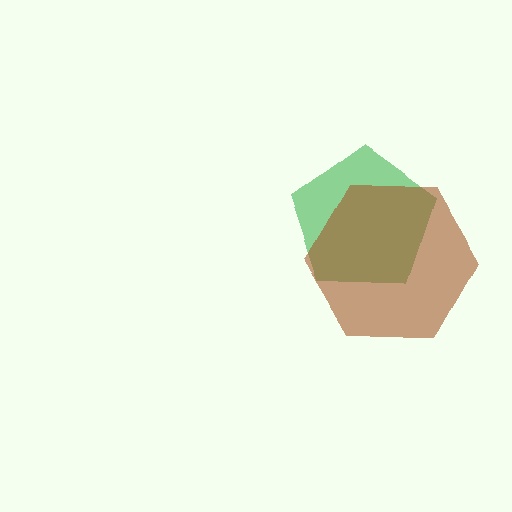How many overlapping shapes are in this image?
There are 2 overlapping shapes in the image.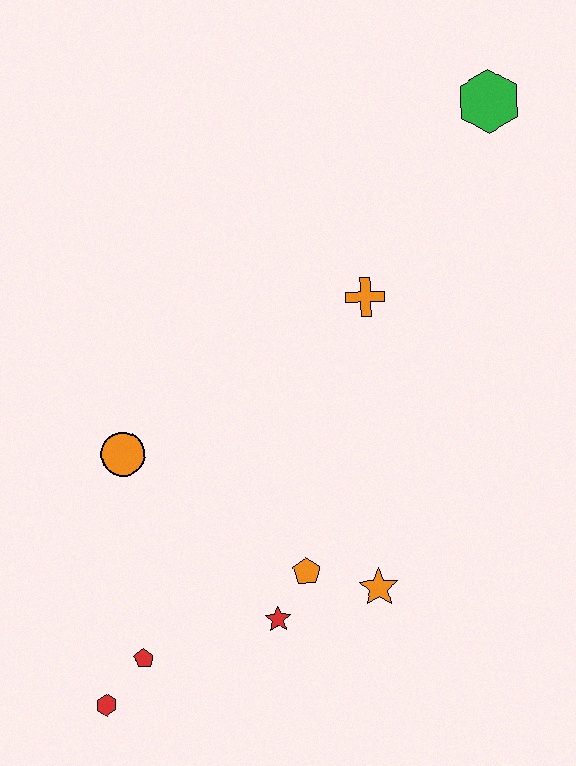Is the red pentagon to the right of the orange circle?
Yes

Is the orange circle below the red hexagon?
No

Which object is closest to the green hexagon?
The orange cross is closest to the green hexagon.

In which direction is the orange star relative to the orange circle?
The orange star is to the right of the orange circle.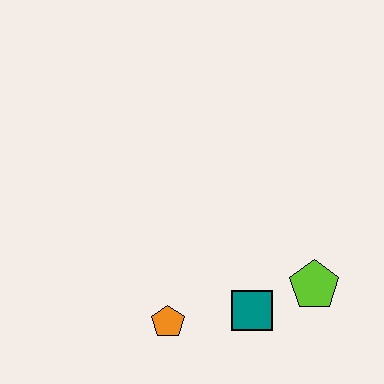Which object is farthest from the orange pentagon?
The lime pentagon is farthest from the orange pentagon.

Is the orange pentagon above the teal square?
No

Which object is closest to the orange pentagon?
The teal square is closest to the orange pentagon.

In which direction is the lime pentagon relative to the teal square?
The lime pentagon is to the right of the teal square.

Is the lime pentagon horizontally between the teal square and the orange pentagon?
No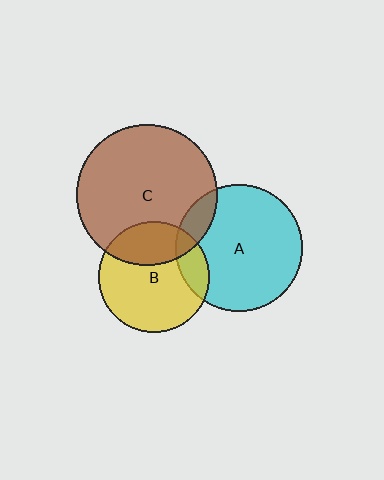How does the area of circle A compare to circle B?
Approximately 1.3 times.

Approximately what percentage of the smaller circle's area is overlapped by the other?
Approximately 15%.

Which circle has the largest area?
Circle C (brown).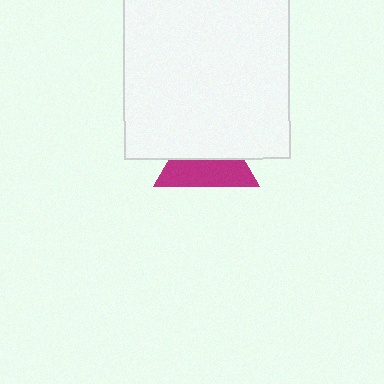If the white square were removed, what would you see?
You would see the complete magenta triangle.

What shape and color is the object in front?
The object in front is a white square.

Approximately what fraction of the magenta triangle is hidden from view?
Roughly 49% of the magenta triangle is hidden behind the white square.